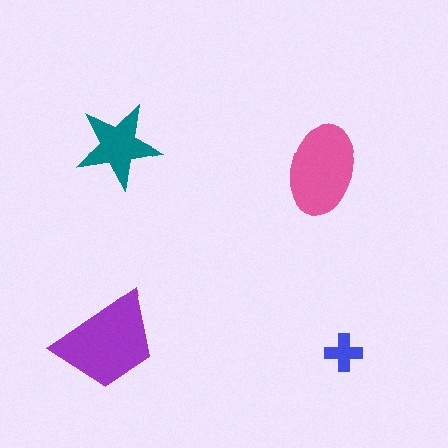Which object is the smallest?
The blue cross.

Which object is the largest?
The purple trapezoid.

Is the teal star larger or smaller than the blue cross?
Larger.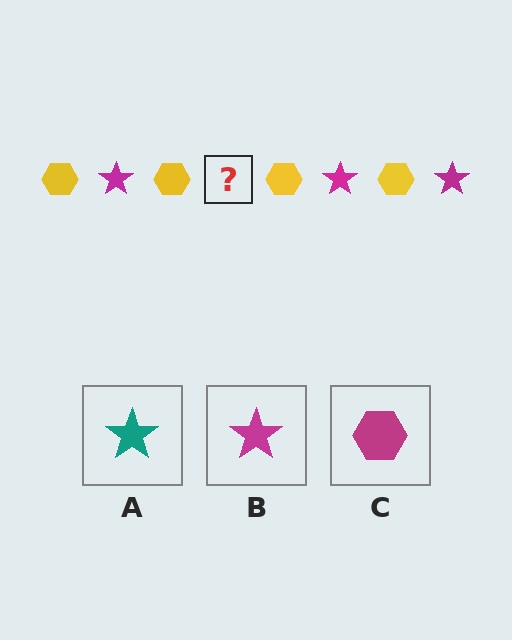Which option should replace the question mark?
Option B.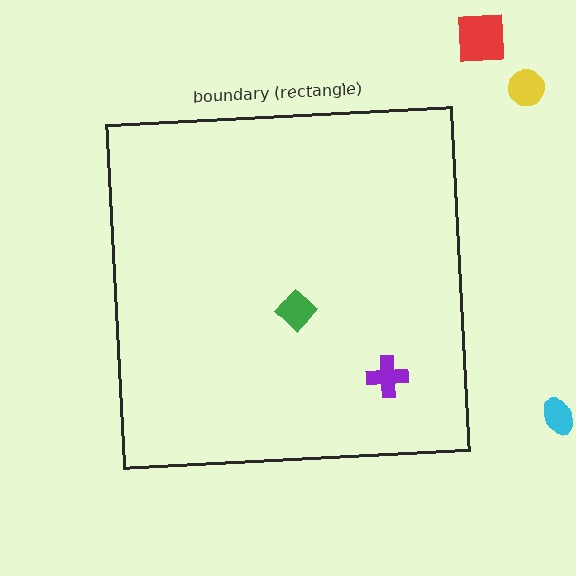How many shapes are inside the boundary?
2 inside, 3 outside.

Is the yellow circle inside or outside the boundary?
Outside.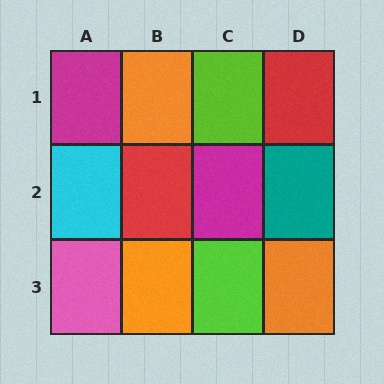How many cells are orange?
3 cells are orange.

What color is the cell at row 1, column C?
Lime.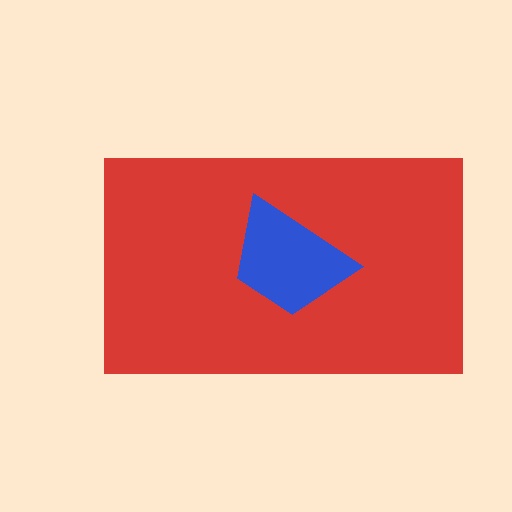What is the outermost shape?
The red rectangle.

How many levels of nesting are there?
2.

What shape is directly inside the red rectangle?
The blue trapezoid.